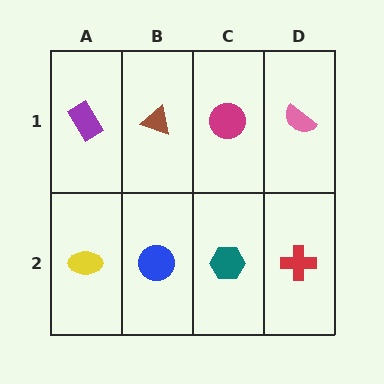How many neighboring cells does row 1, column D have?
2.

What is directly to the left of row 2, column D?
A teal hexagon.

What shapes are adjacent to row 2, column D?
A pink semicircle (row 1, column D), a teal hexagon (row 2, column C).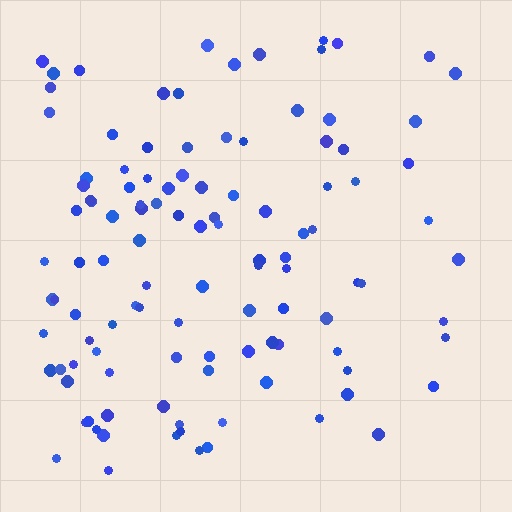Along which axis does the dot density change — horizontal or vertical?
Horizontal.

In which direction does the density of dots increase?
From right to left, with the left side densest.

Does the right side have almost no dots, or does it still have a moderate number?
Still a moderate number, just noticeably fewer than the left.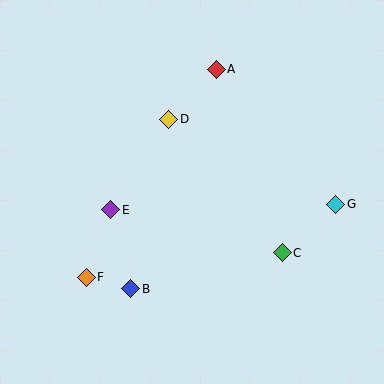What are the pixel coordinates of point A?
Point A is at (216, 69).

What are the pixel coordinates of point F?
Point F is at (86, 277).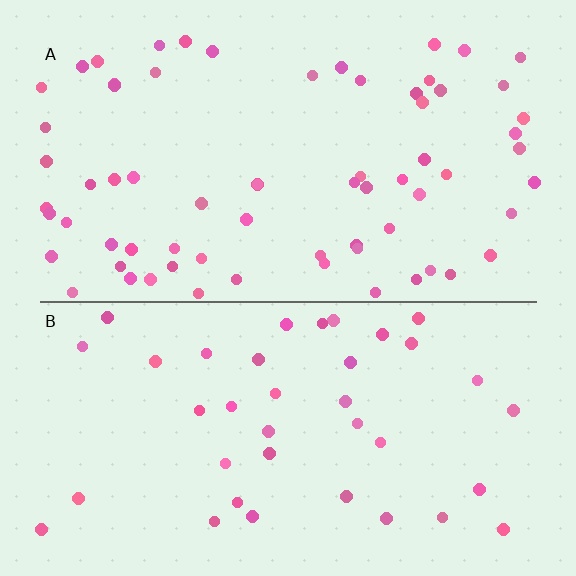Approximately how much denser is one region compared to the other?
Approximately 1.8× — region A over region B.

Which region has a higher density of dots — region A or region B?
A (the top).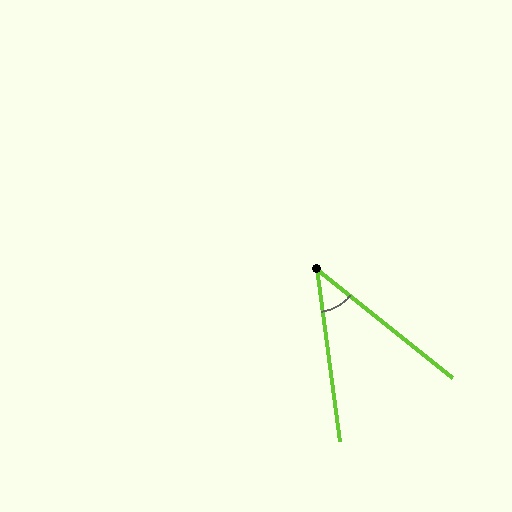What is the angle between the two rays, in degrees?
Approximately 43 degrees.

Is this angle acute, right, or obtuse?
It is acute.